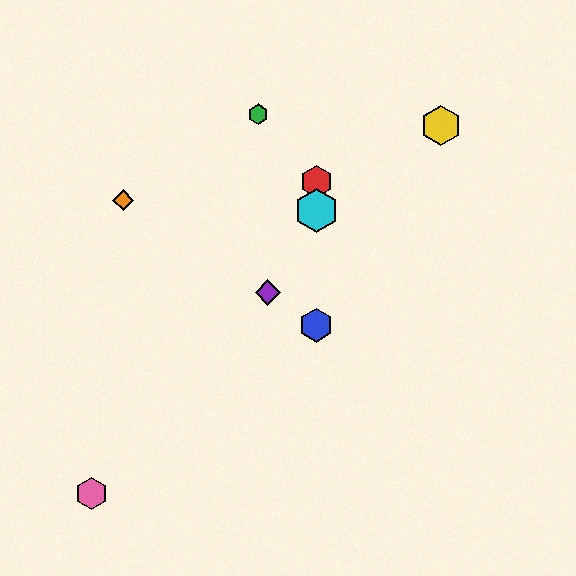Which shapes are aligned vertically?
The red hexagon, the blue hexagon, the cyan hexagon are aligned vertically.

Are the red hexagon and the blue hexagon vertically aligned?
Yes, both are at x≈316.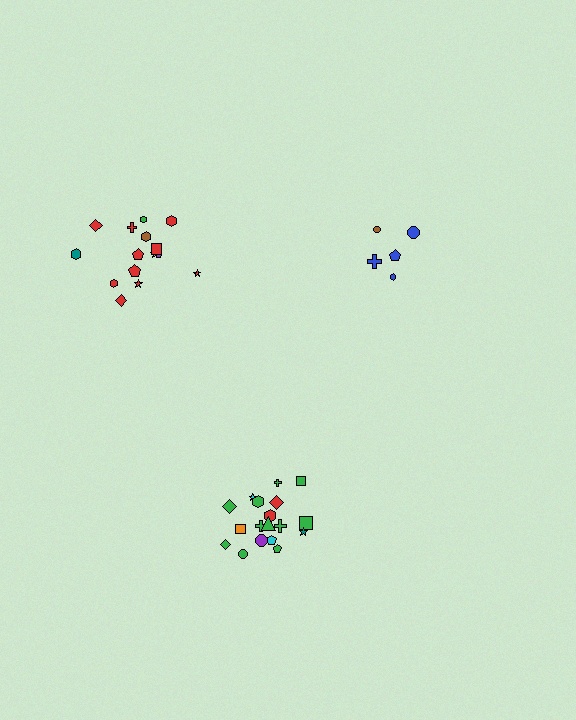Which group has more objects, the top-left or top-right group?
The top-left group.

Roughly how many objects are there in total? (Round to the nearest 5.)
Roughly 40 objects in total.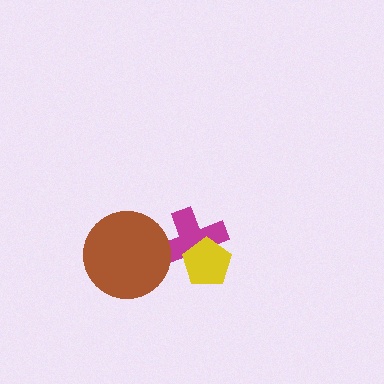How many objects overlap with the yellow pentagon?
1 object overlaps with the yellow pentagon.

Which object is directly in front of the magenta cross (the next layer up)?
The brown circle is directly in front of the magenta cross.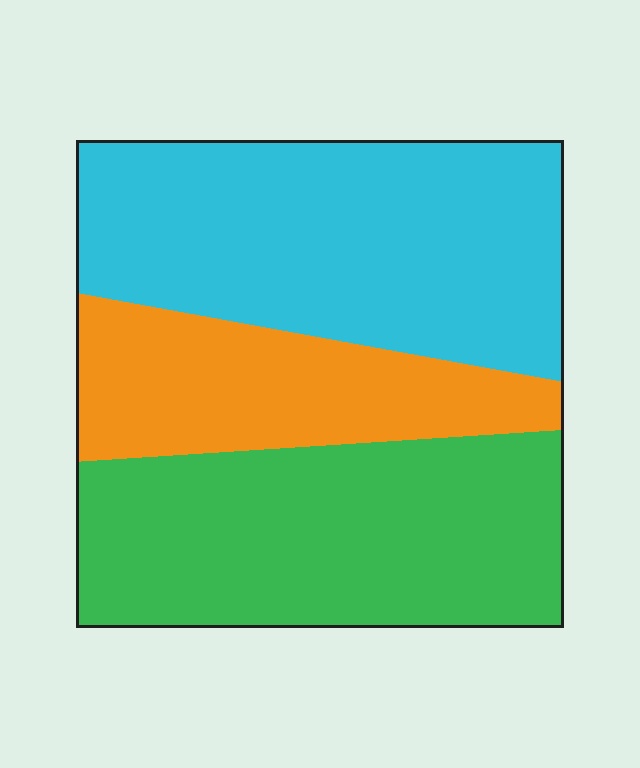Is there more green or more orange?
Green.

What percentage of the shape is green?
Green takes up between a quarter and a half of the shape.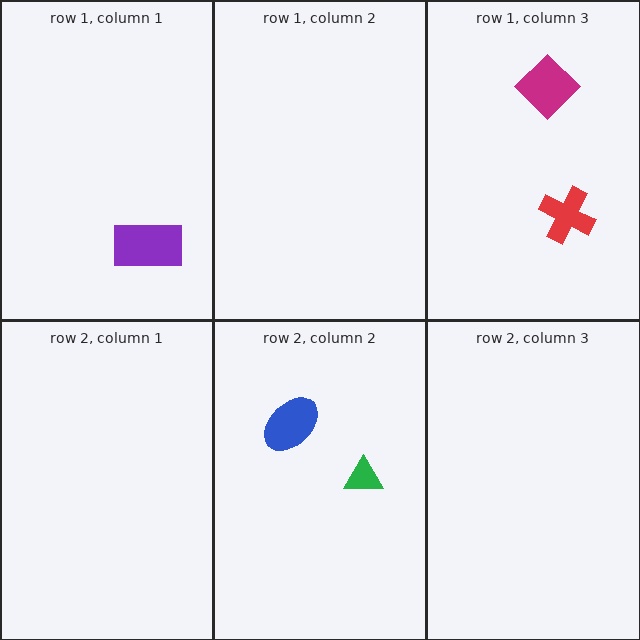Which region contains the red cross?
The row 1, column 3 region.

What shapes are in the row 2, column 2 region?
The green triangle, the blue ellipse.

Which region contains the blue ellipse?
The row 2, column 2 region.